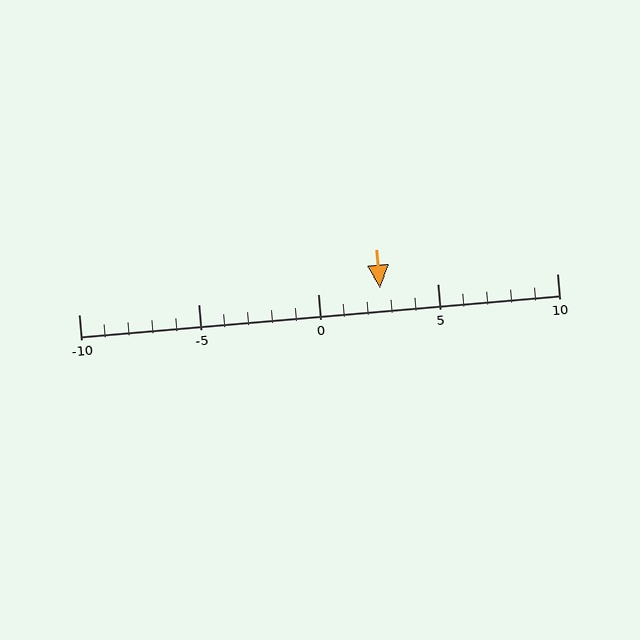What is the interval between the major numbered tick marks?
The major tick marks are spaced 5 units apart.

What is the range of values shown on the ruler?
The ruler shows values from -10 to 10.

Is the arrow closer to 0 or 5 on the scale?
The arrow is closer to 5.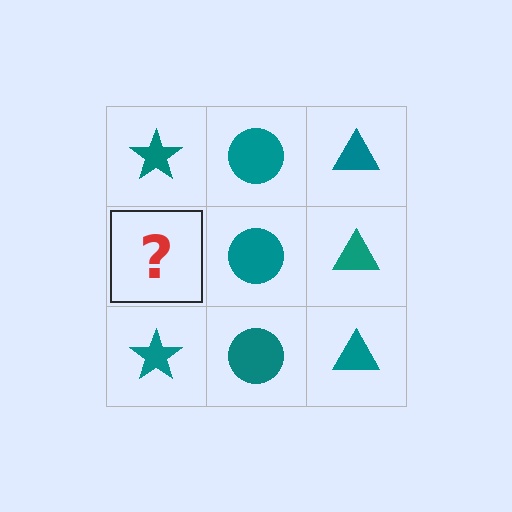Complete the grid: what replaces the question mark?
The question mark should be replaced with a teal star.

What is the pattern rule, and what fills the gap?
The rule is that each column has a consistent shape. The gap should be filled with a teal star.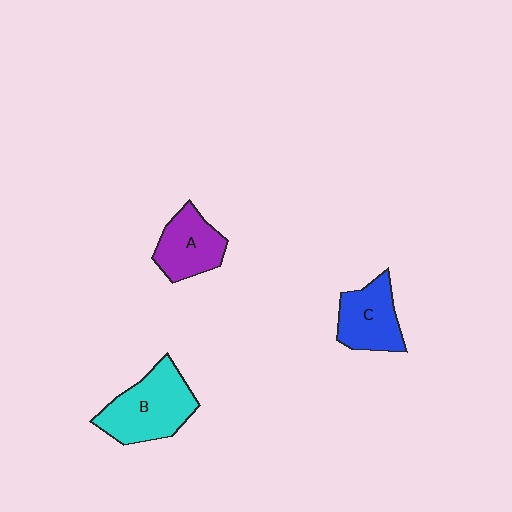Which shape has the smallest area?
Shape A (purple).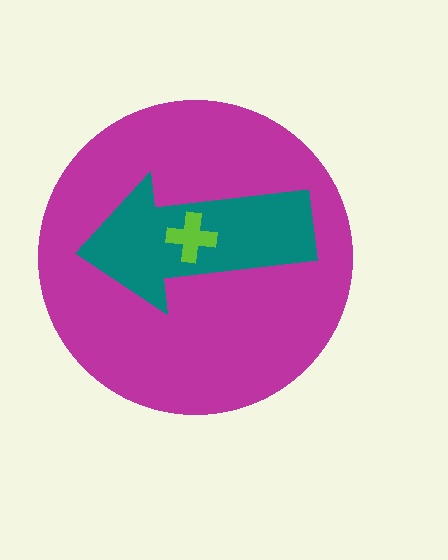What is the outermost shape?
The magenta circle.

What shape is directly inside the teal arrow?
The lime cross.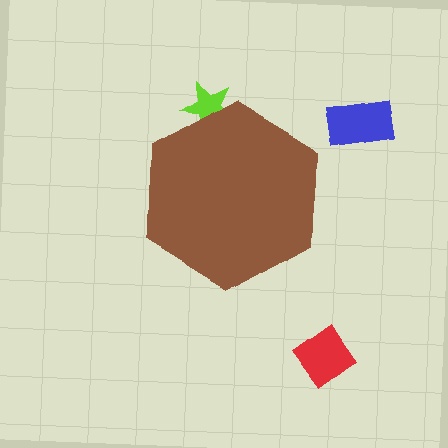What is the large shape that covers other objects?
A brown hexagon.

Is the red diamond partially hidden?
No, the red diamond is fully visible.